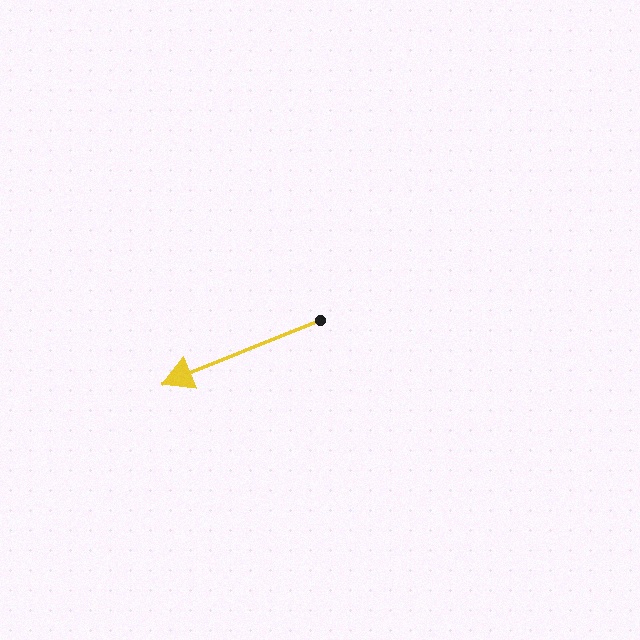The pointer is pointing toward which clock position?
Roughly 8 o'clock.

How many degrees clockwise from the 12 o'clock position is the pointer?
Approximately 248 degrees.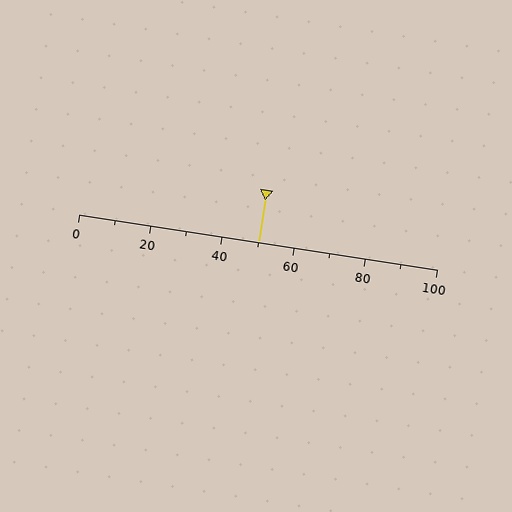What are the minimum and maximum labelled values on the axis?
The axis runs from 0 to 100.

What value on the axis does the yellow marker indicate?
The marker indicates approximately 50.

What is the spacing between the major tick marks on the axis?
The major ticks are spaced 20 apart.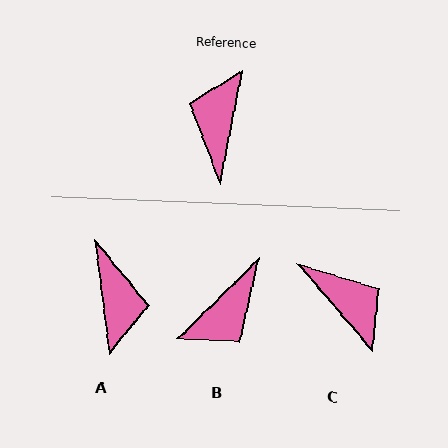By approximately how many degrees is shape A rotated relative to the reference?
Approximately 162 degrees clockwise.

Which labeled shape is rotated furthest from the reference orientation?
A, about 162 degrees away.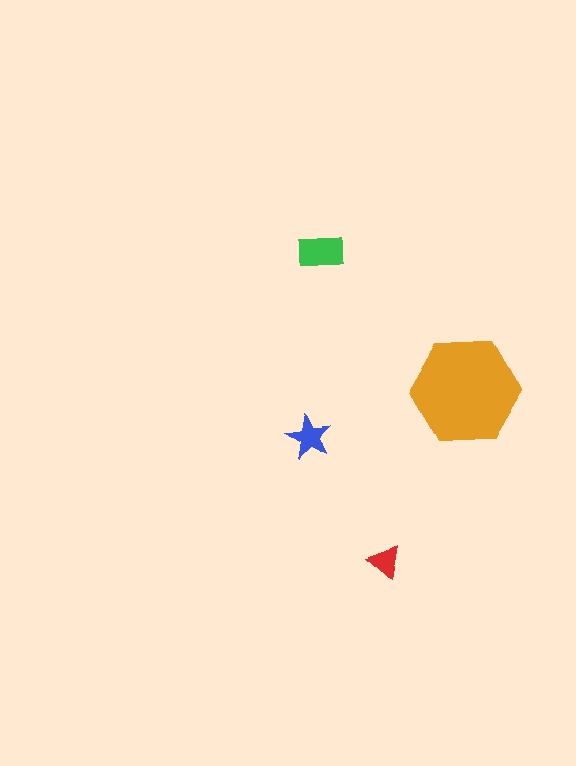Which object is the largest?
The orange hexagon.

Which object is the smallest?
The red triangle.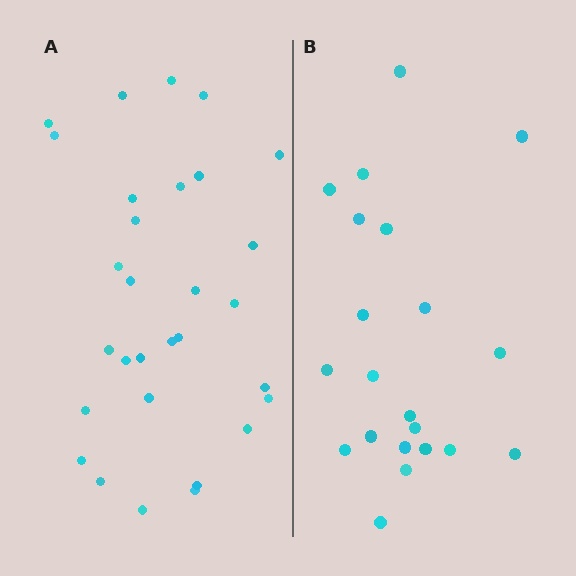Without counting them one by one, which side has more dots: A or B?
Region A (the left region) has more dots.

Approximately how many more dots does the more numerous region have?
Region A has roughly 8 or so more dots than region B.